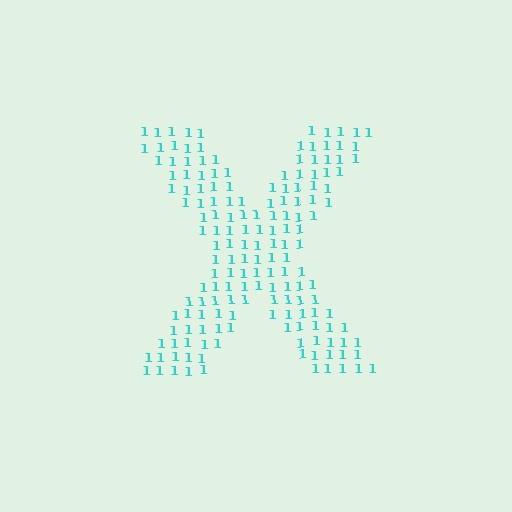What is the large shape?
The large shape is the letter X.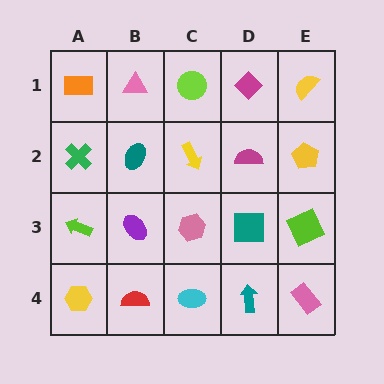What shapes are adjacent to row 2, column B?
A pink triangle (row 1, column B), a purple ellipse (row 3, column B), a green cross (row 2, column A), a yellow arrow (row 2, column C).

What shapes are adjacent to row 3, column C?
A yellow arrow (row 2, column C), a cyan ellipse (row 4, column C), a purple ellipse (row 3, column B), a teal square (row 3, column D).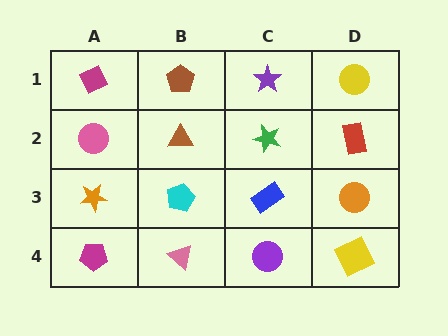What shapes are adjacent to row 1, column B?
A brown triangle (row 2, column B), a magenta diamond (row 1, column A), a purple star (row 1, column C).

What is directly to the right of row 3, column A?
A cyan pentagon.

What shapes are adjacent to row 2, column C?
A purple star (row 1, column C), a blue rectangle (row 3, column C), a brown triangle (row 2, column B), a red rectangle (row 2, column D).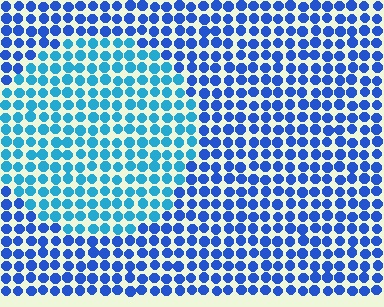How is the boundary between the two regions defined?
The boundary is defined purely by a slight shift in hue (about 30 degrees). Spacing, size, and orientation are identical on both sides.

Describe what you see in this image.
The image is filled with small blue elements in a uniform arrangement. A circle-shaped region is visible where the elements are tinted to a slightly different hue, forming a subtle color boundary.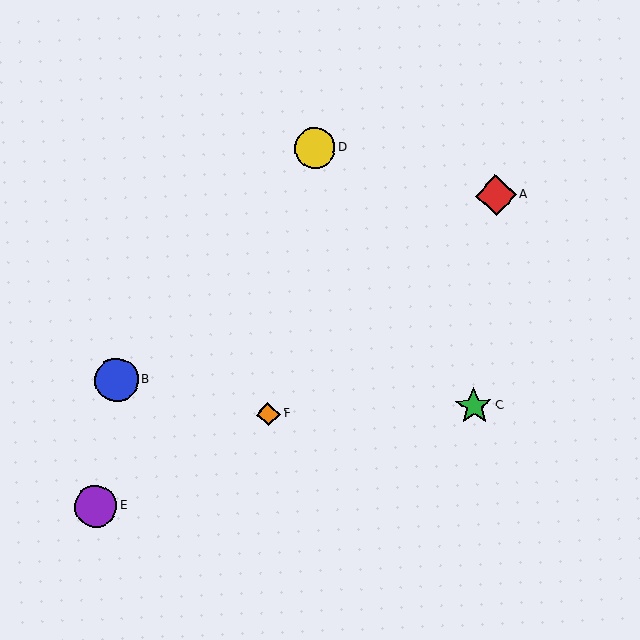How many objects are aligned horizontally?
2 objects (C, F) are aligned horizontally.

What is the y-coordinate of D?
Object D is at y≈148.